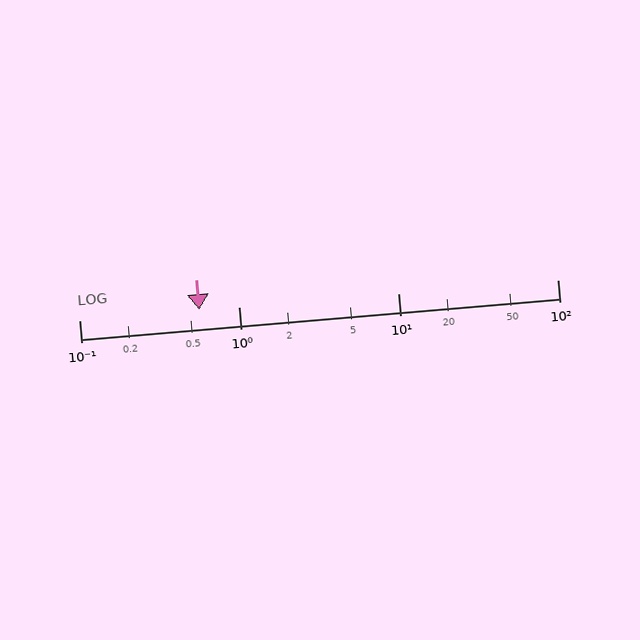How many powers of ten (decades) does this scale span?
The scale spans 3 decades, from 0.1 to 100.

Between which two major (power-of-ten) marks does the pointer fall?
The pointer is between 0.1 and 1.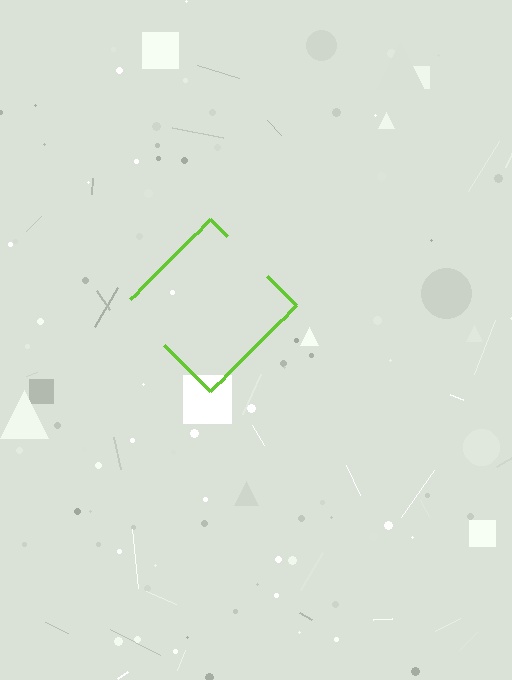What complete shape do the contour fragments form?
The contour fragments form a diamond.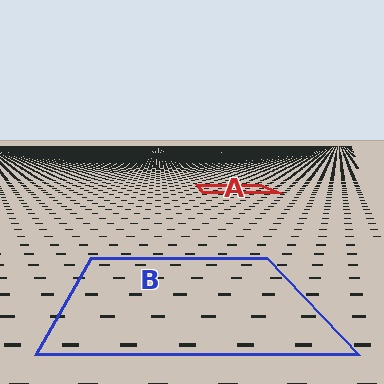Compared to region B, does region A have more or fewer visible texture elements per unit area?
Region A has more texture elements per unit area — they are packed more densely because it is farther away.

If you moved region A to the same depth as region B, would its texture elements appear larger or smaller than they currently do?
They would appear larger. At a closer depth, the same texture elements are projected at a bigger on-screen size.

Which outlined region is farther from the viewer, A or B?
Region A is farther from the viewer — the texture elements inside it appear smaller and more densely packed.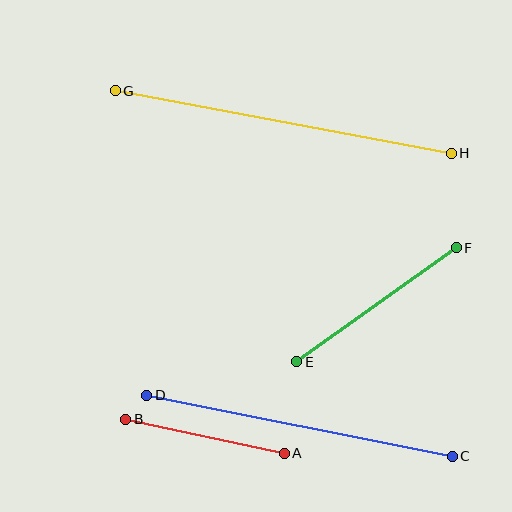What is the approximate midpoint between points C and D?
The midpoint is at approximately (299, 426) pixels.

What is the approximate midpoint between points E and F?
The midpoint is at approximately (377, 305) pixels.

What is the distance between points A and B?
The distance is approximately 162 pixels.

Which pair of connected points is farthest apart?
Points G and H are farthest apart.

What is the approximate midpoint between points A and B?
The midpoint is at approximately (205, 436) pixels.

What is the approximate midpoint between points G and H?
The midpoint is at approximately (283, 122) pixels.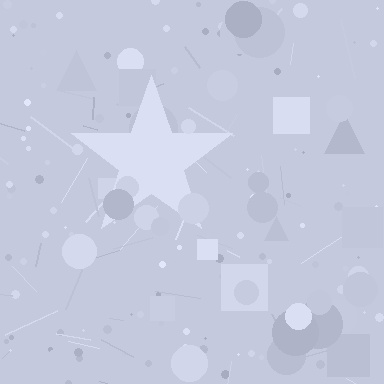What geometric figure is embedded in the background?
A star is embedded in the background.